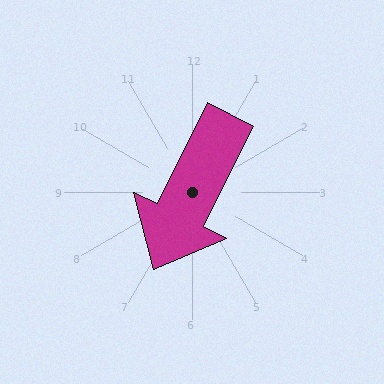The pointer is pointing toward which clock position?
Roughly 7 o'clock.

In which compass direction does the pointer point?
Southwest.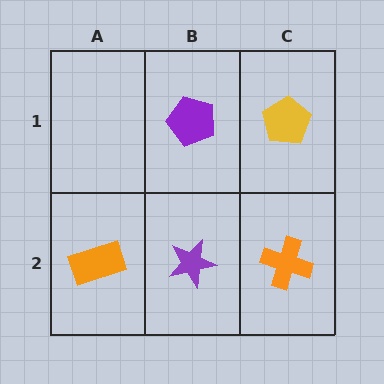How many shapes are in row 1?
2 shapes.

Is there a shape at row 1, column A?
No, that cell is empty.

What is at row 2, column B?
A purple star.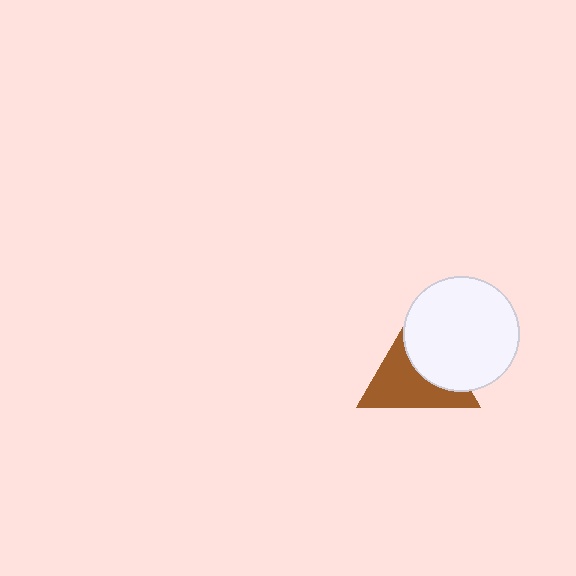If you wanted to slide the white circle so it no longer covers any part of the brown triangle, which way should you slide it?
Slide it toward the upper-right — that is the most direct way to separate the two shapes.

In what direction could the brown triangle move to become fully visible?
The brown triangle could move toward the lower-left. That would shift it out from behind the white circle entirely.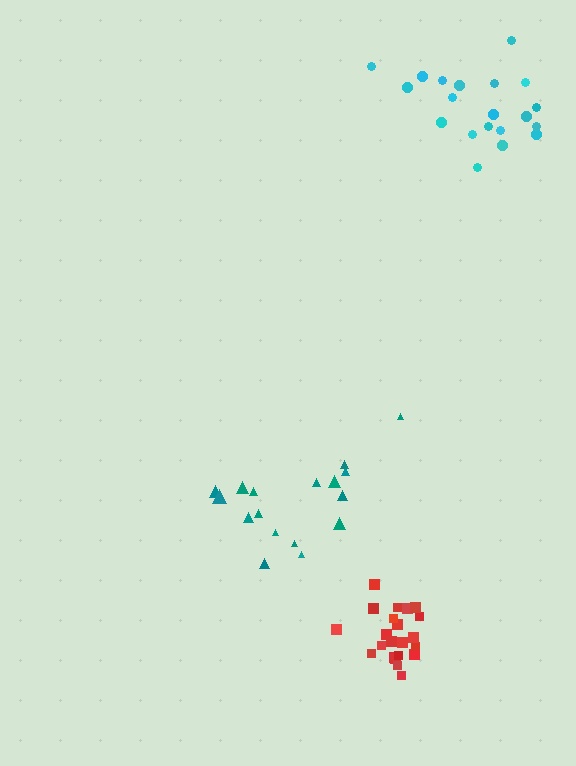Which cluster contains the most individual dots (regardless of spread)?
Red (22).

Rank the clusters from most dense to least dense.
red, teal, cyan.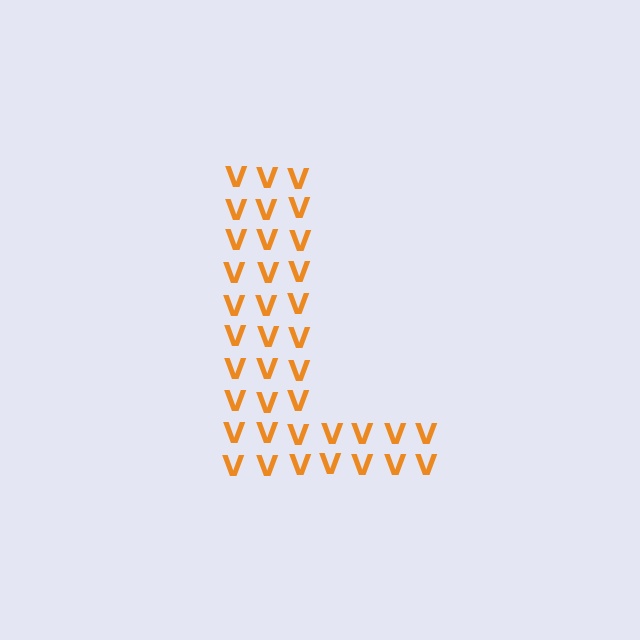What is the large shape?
The large shape is the letter L.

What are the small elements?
The small elements are letter V's.